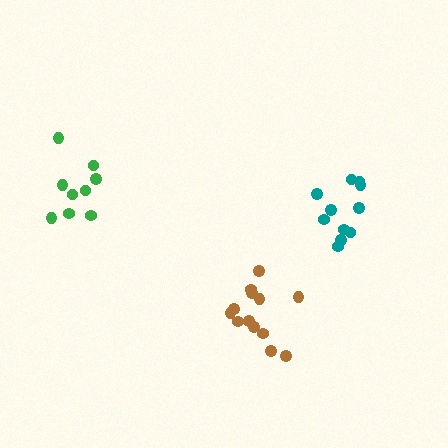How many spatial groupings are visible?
There are 3 spatial groupings.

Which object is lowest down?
The brown cluster is bottommost.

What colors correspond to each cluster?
The clusters are colored: teal, green, brown.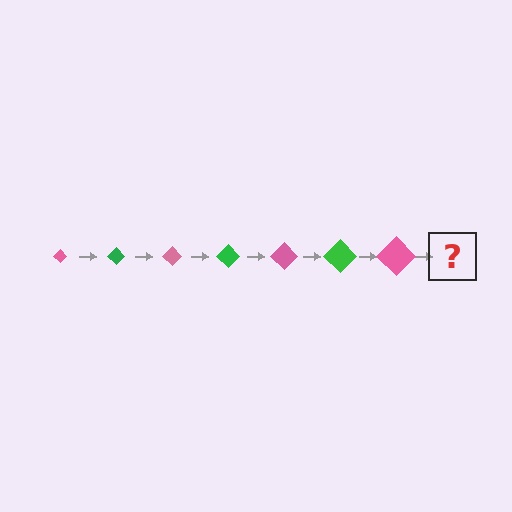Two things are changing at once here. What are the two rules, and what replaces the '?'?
The two rules are that the diamond grows larger each step and the color cycles through pink and green. The '?' should be a green diamond, larger than the previous one.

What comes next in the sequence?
The next element should be a green diamond, larger than the previous one.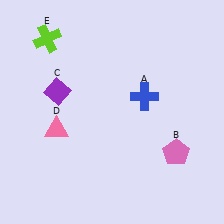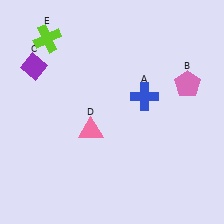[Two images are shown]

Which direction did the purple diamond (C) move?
The purple diamond (C) moved up.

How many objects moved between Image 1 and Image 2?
3 objects moved between the two images.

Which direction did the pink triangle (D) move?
The pink triangle (D) moved right.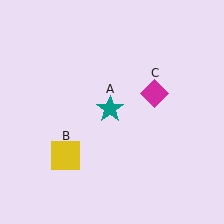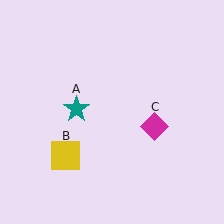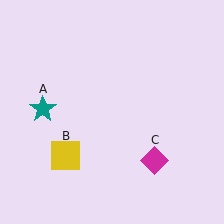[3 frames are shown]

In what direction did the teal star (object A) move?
The teal star (object A) moved left.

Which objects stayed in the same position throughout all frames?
Yellow square (object B) remained stationary.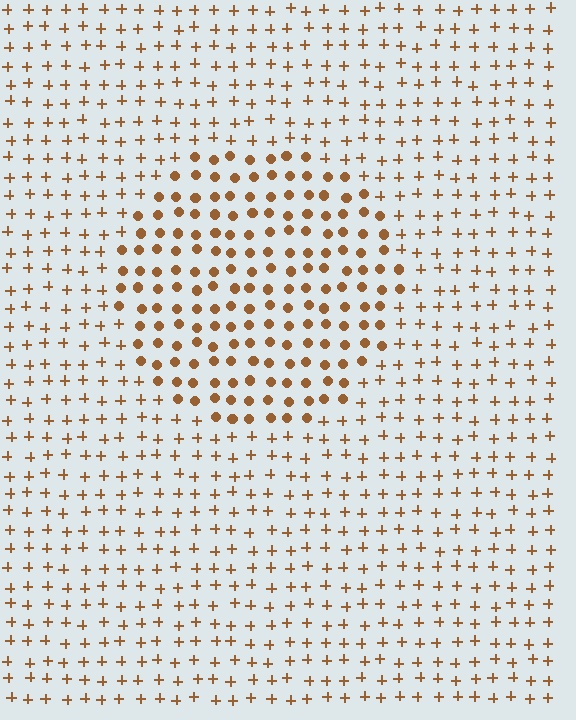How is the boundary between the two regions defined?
The boundary is defined by a change in element shape: circles inside vs. plus signs outside. All elements share the same color and spacing.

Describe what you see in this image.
The image is filled with small brown elements arranged in a uniform grid. A circle-shaped region contains circles, while the surrounding area contains plus signs. The boundary is defined purely by the change in element shape.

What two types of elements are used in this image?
The image uses circles inside the circle region and plus signs outside it.